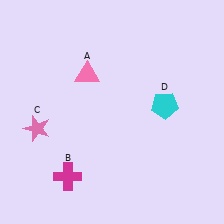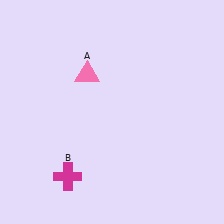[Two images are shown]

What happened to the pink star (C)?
The pink star (C) was removed in Image 2. It was in the bottom-left area of Image 1.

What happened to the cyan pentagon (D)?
The cyan pentagon (D) was removed in Image 2. It was in the top-right area of Image 1.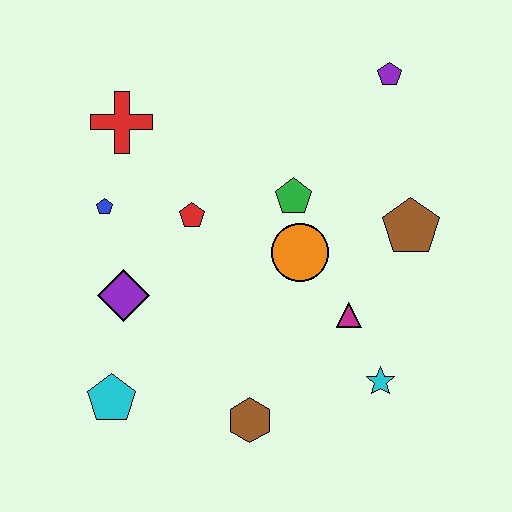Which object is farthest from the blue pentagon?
The cyan star is farthest from the blue pentagon.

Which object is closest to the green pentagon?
The orange circle is closest to the green pentagon.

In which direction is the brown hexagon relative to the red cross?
The brown hexagon is below the red cross.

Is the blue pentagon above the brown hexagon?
Yes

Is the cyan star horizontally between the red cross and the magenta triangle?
No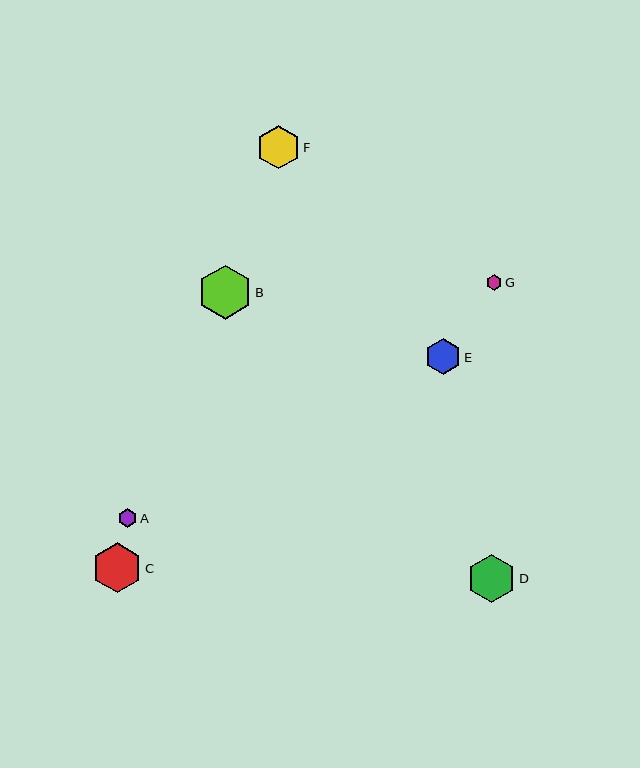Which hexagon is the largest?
Hexagon B is the largest with a size of approximately 54 pixels.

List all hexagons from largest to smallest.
From largest to smallest: B, C, D, F, E, A, G.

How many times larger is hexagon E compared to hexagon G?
Hexagon E is approximately 2.3 times the size of hexagon G.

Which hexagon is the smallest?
Hexagon G is the smallest with a size of approximately 16 pixels.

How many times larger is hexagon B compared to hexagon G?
Hexagon B is approximately 3.5 times the size of hexagon G.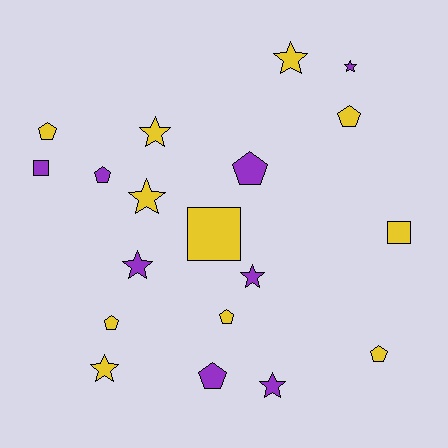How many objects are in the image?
There are 19 objects.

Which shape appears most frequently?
Pentagon, with 8 objects.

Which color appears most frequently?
Yellow, with 11 objects.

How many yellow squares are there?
There are 2 yellow squares.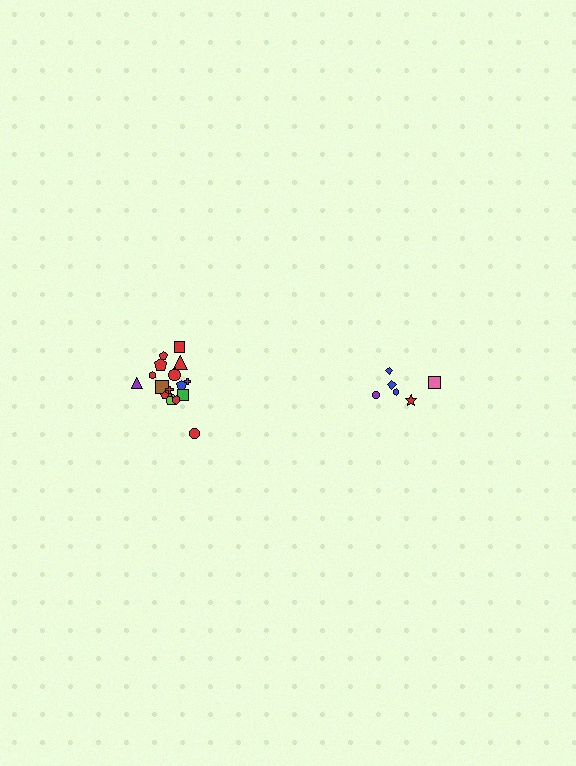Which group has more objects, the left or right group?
The left group.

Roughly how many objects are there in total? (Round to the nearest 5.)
Roughly 25 objects in total.